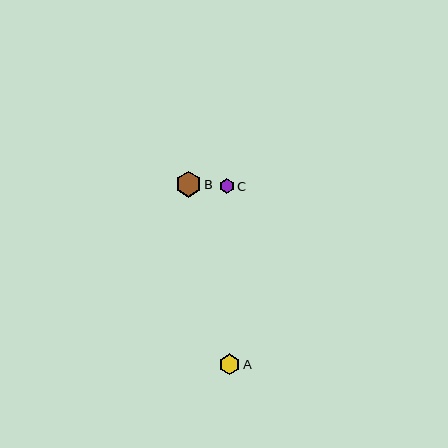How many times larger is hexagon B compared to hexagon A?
Hexagon B is approximately 1.2 times the size of hexagon A.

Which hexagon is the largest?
Hexagon B is the largest with a size of approximately 25 pixels.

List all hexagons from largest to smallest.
From largest to smallest: B, A, C.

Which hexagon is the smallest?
Hexagon C is the smallest with a size of approximately 15 pixels.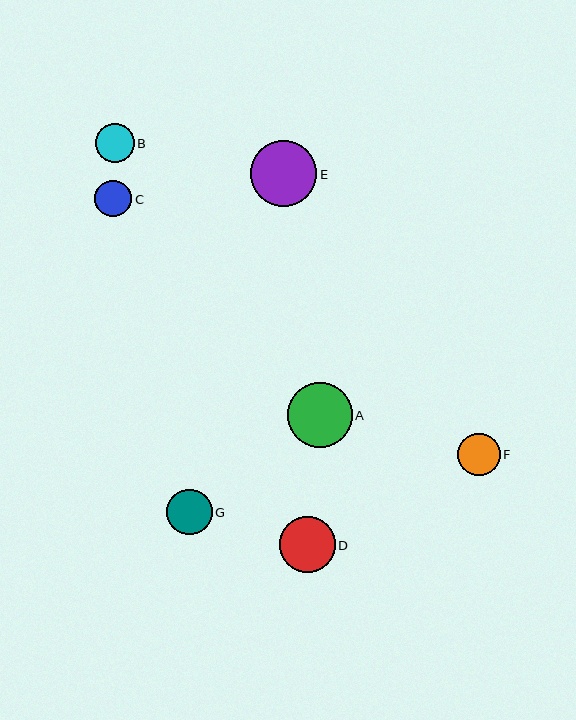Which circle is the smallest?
Circle C is the smallest with a size of approximately 37 pixels.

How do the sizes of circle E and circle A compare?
Circle E and circle A are approximately the same size.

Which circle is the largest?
Circle E is the largest with a size of approximately 66 pixels.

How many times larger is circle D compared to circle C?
Circle D is approximately 1.5 times the size of circle C.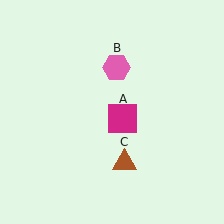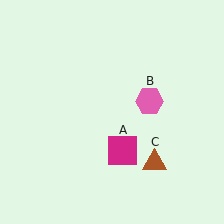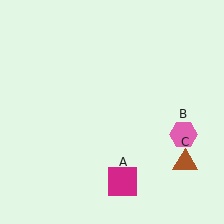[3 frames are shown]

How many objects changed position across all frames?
3 objects changed position: magenta square (object A), pink hexagon (object B), brown triangle (object C).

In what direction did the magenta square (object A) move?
The magenta square (object A) moved down.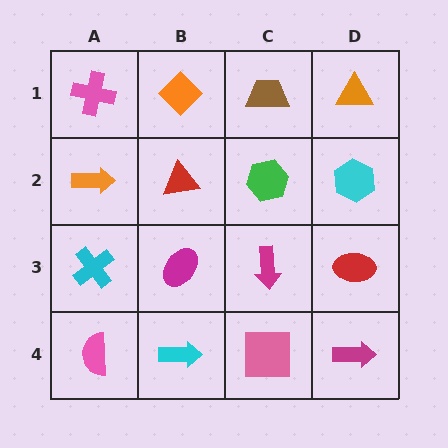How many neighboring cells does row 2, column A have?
3.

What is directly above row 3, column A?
An orange arrow.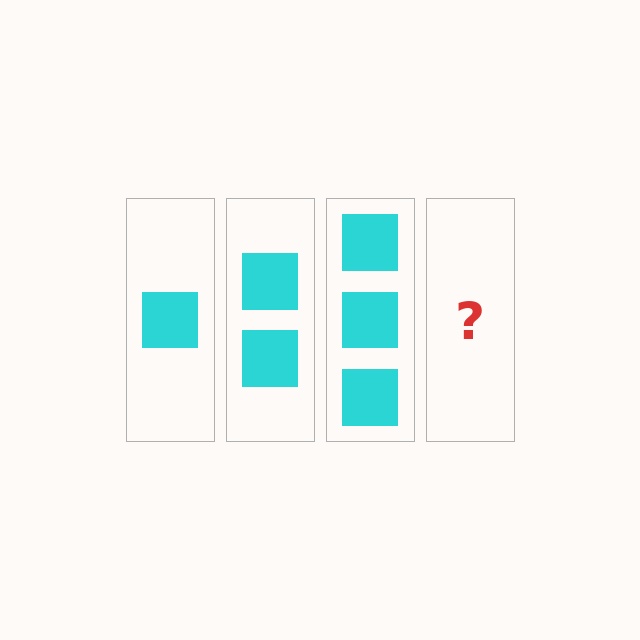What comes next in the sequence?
The next element should be 4 squares.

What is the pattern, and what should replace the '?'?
The pattern is that each step adds one more square. The '?' should be 4 squares.